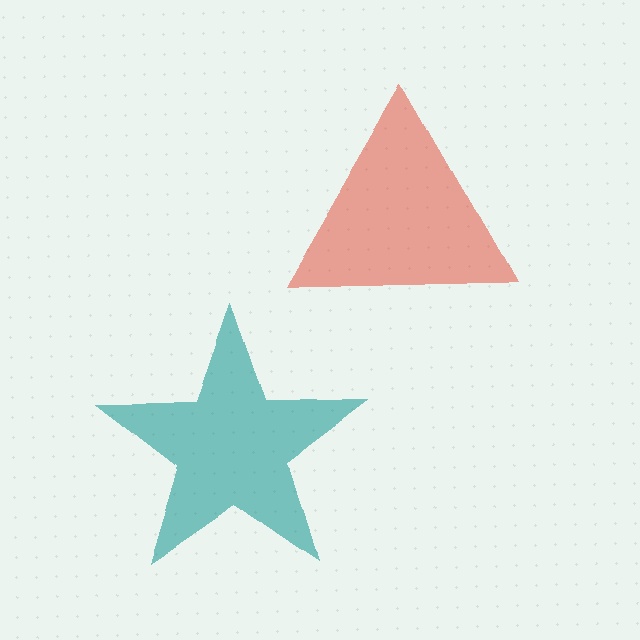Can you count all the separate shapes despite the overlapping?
Yes, there are 2 separate shapes.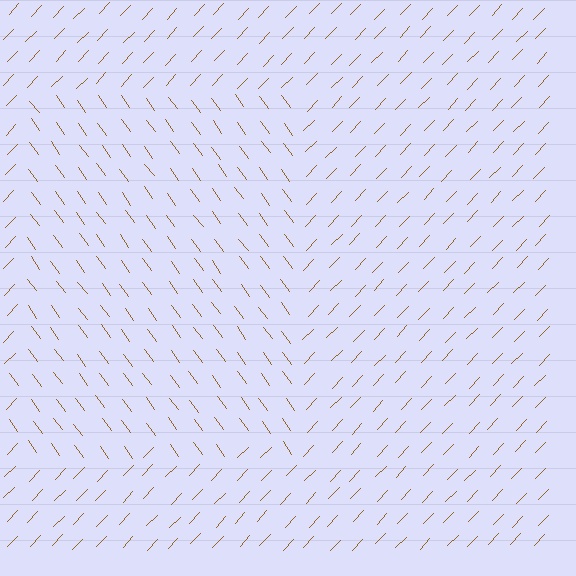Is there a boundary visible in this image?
Yes, there is a texture boundary formed by a change in line orientation.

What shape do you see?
I see a rectangle.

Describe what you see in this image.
The image is filled with small brown line segments. A rectangle region in the image has lines oriented differently from the surrounding lines, creating a visible texture boundary.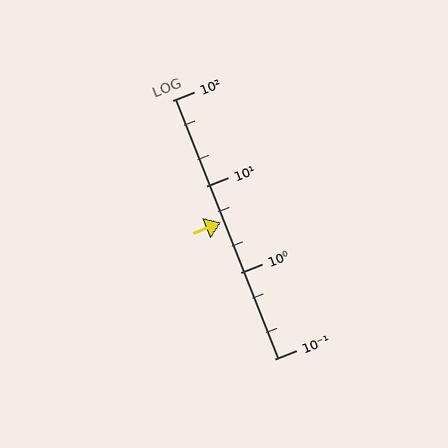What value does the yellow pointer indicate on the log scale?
The pointer indicates approximately 3.8.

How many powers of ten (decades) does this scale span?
The scale spans 3 decades, from 0.1 to 100.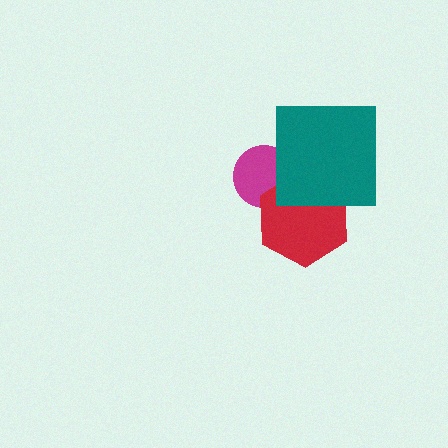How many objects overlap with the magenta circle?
2 objects overlap with the magenta circle.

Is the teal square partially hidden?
No, no other shape covers it.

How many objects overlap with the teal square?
2 objects overlap with the teal square.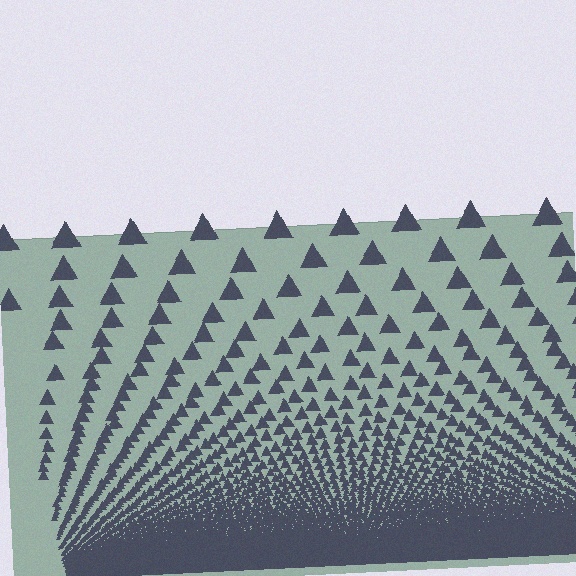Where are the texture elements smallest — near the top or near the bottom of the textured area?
Near the bottom.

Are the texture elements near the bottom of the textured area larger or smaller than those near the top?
Smaller. The gradient is inverted — elements near the bottom are smaller and denser.